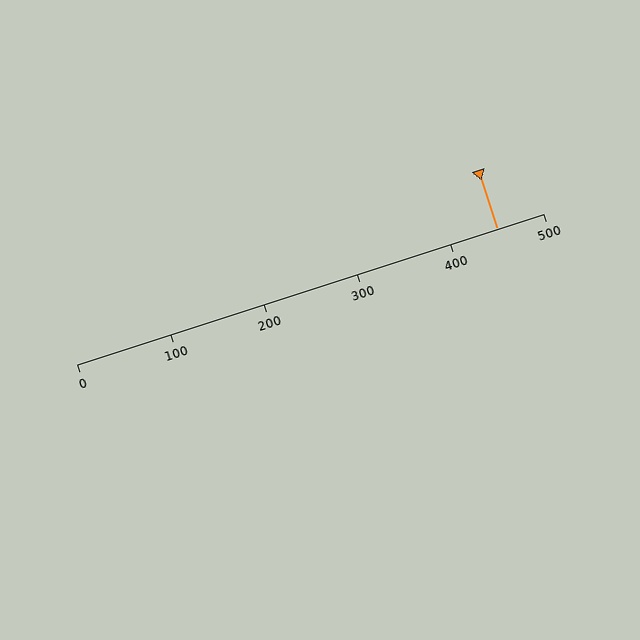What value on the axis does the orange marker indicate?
The marker indicates approximately 450.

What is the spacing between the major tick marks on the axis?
The major ticks are spaced 100 apart.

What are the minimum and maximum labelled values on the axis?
The axis runs from 0 to 500.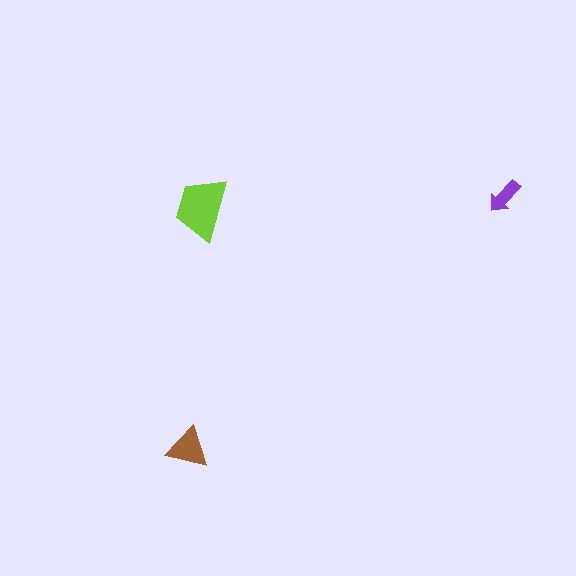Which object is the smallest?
The purple arrow.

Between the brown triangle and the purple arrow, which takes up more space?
The brown triangle.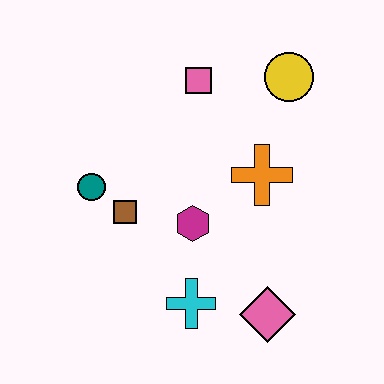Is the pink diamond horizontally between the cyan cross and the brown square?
No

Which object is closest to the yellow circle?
The pink square is closest to the yellow circle.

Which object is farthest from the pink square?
The pink diamond is farthest from the pink square.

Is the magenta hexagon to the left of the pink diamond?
Yes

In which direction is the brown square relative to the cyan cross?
The brown square is above the cyan cross.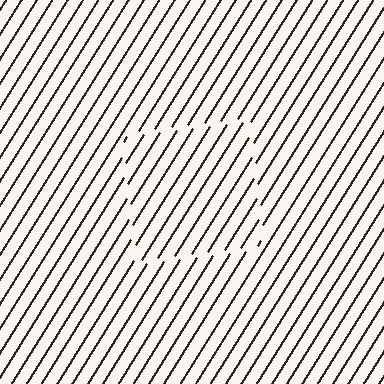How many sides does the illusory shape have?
4 sides — the line-ends trace a square.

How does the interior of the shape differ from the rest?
The interior of the shape contains the same grating, shifted by half a period — the contour is defined by the phase discontinuity where line-ends from the inner and outer gratings abut.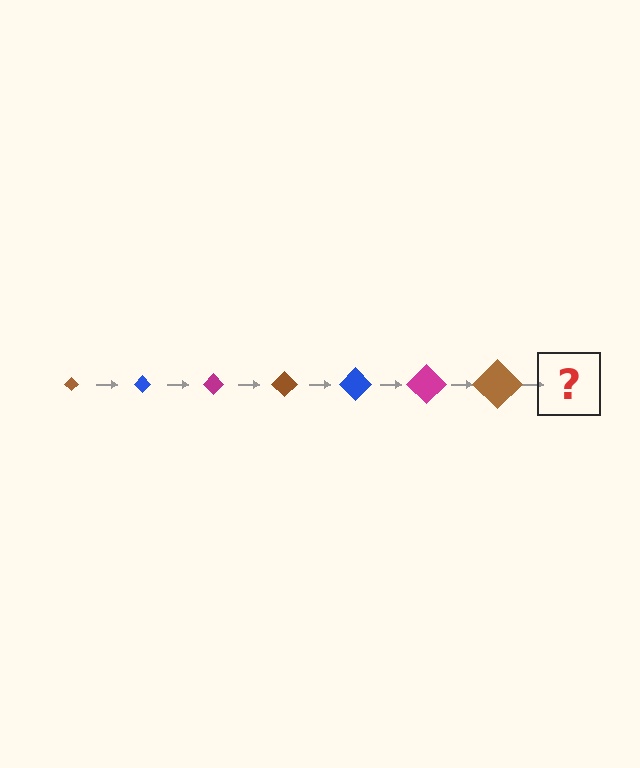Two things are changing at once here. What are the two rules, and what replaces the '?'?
The two rules are that the diamond grows larger each step and the color cycles through brown, blue, and magenta. The '?' should be a blue diamond, larger than the previous one.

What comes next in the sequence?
The next element should be a blue diamond, larger than the previous one.